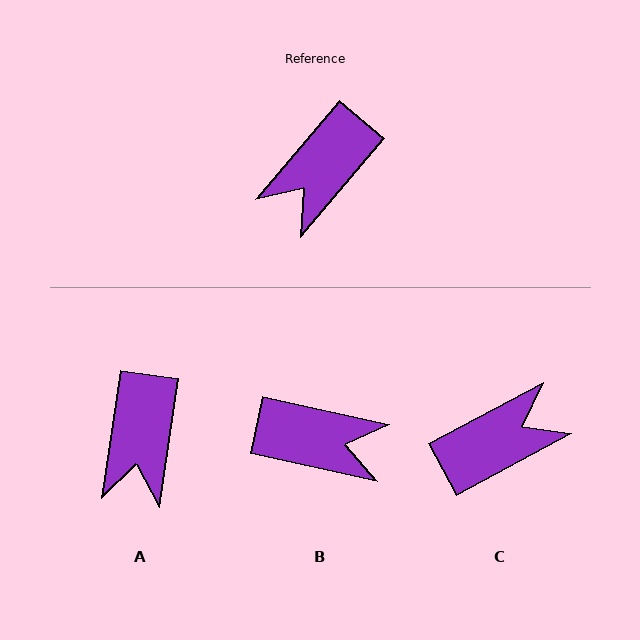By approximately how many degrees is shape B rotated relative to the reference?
Approximately 118 degrees counter-clockwise.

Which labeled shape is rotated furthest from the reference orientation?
C, about 159 degrees away.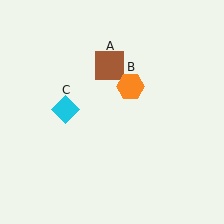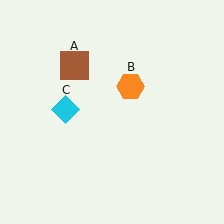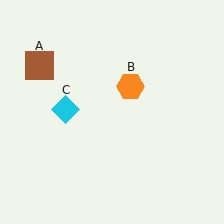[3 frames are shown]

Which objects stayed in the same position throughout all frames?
Orange hexagon (object B) and cyan diamond (object C) remained stationary.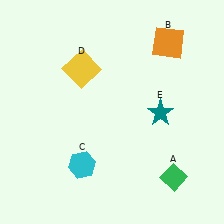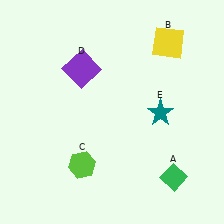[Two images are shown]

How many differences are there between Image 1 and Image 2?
There are 3 differences between the two images.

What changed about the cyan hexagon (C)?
In Image 1, C is cyan. In Image 2, it changed to lime.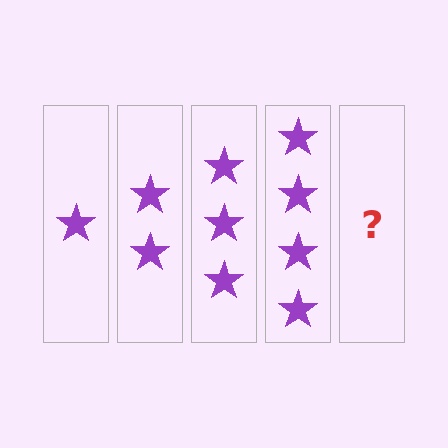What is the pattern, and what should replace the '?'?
The pattern is that each step adds one more star. The '?' should be 5 stars.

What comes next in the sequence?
The next element should be 5 stars.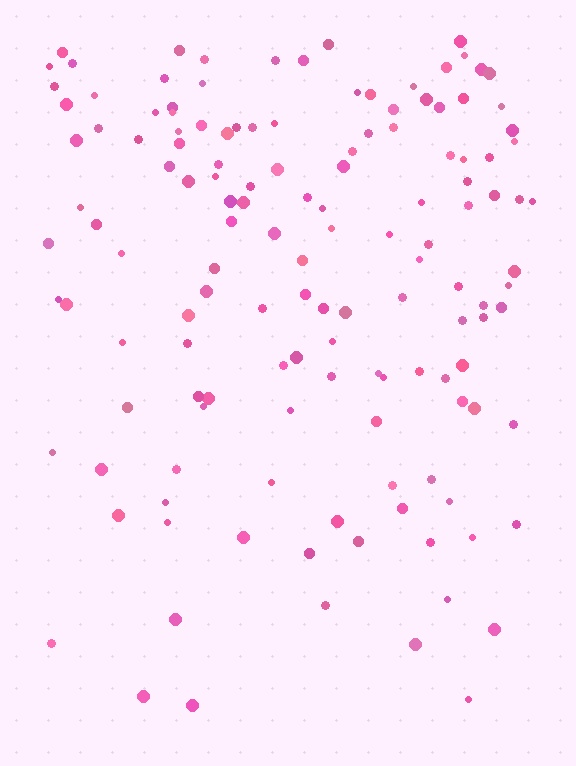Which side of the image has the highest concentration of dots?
The top.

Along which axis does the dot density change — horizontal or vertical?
Vertical.